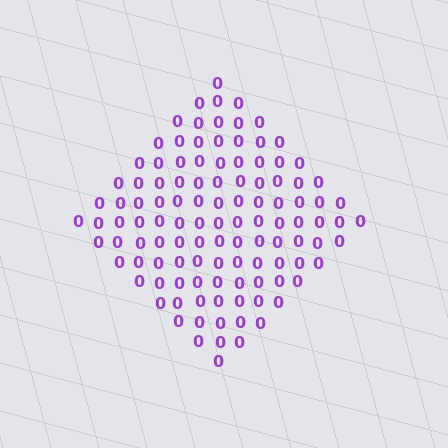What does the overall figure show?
The overall figure shows a diamond.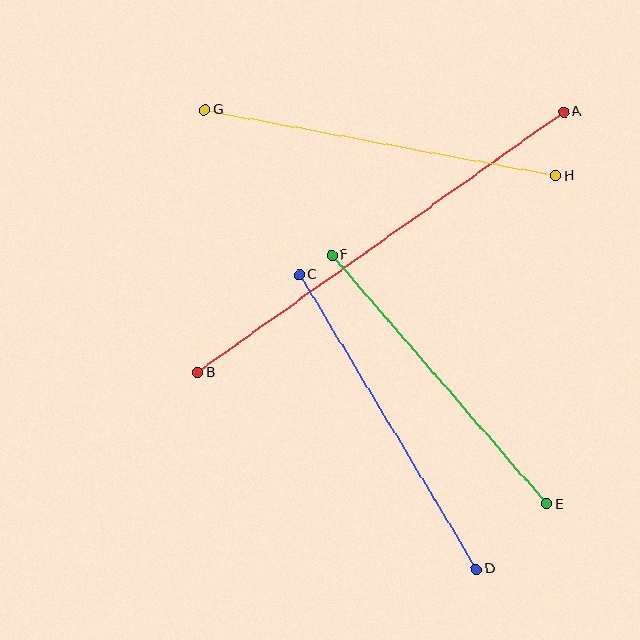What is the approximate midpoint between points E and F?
The midpoint is at approximately (439, 380) pixels.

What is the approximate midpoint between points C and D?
The midpoint is at approximately (388, 422) pixels.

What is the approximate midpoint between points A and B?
The midpoint is at approximately (381, 242) pixels.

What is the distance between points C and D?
The distance is approximately 344 pixels.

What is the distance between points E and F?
The distance is approximately 329 pixels.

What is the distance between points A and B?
The distance is approximately 449 pixels.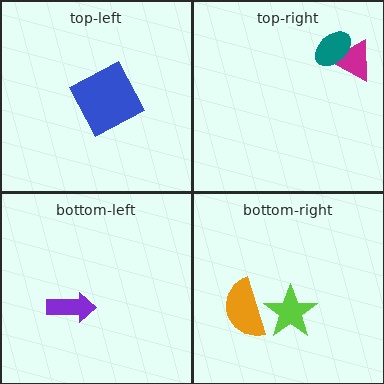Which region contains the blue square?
The top-left region.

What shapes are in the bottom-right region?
The lime star, the orange semicircle.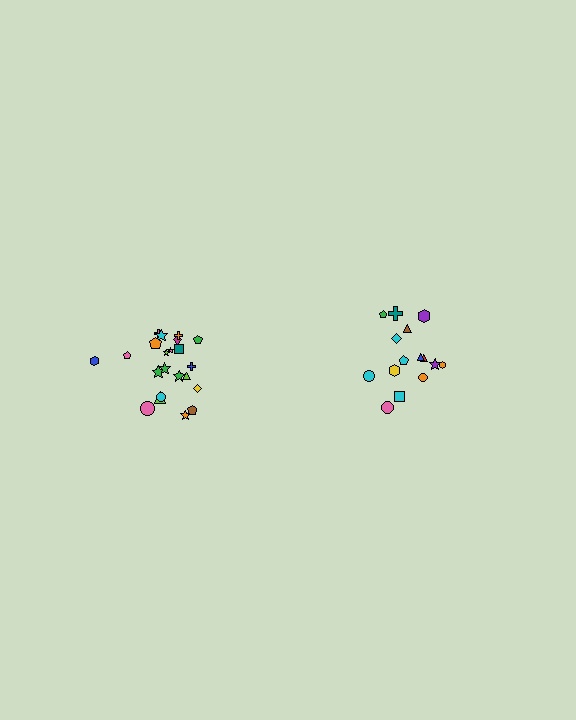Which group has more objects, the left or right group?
The left group.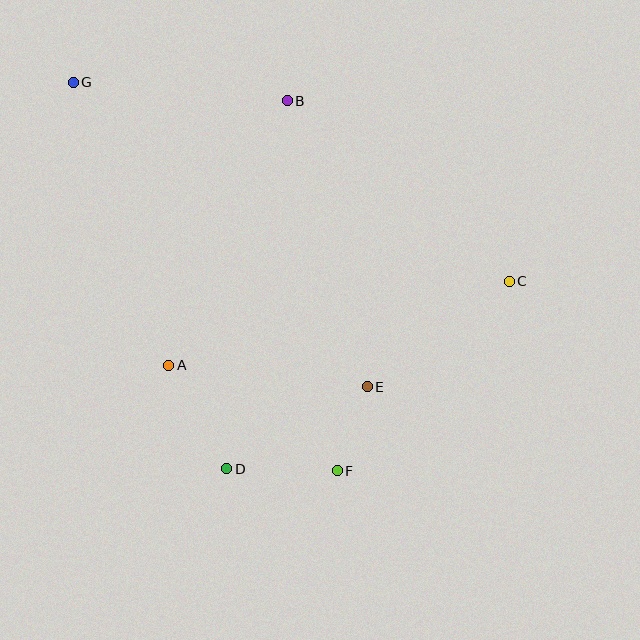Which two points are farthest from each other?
Points C and G are farthest from each other.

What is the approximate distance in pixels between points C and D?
The distance between C and D is approximately 339 pixels.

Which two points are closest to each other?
Points E and F are closest to each other.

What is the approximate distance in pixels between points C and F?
The distance between C and F is approximately 256 pixels.